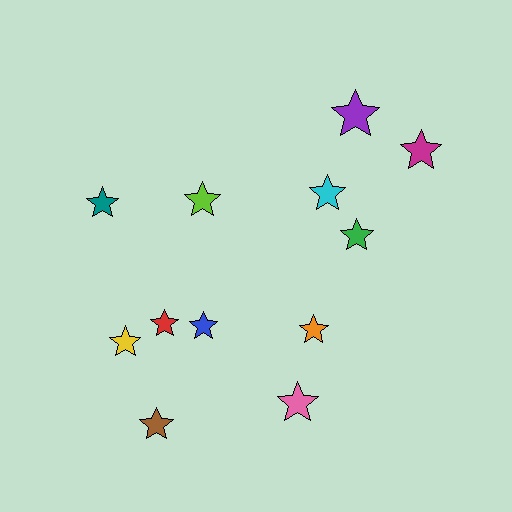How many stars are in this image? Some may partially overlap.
There are 12 stars.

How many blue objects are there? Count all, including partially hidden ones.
There is 1 blue object.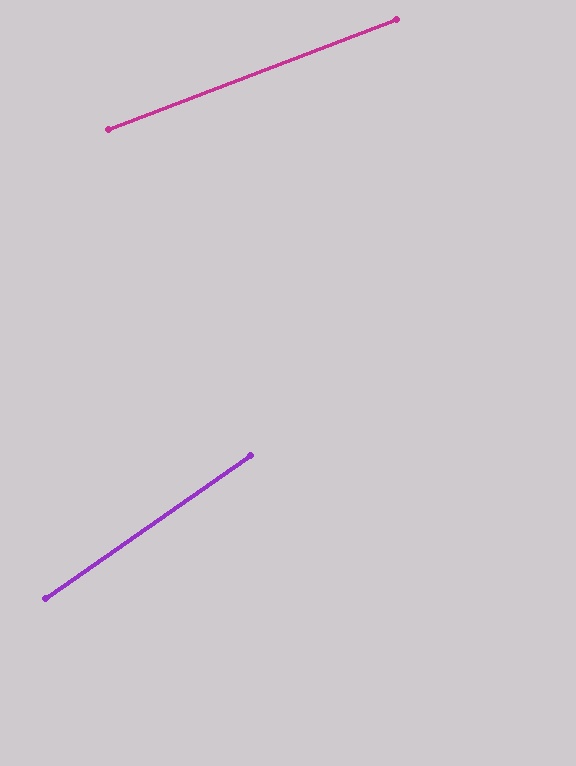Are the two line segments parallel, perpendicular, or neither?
Neither parallel nor perpendicular — they differ by about 14°.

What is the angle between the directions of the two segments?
Approximately 14 degrees.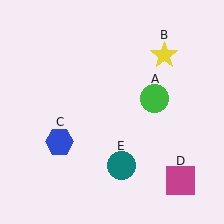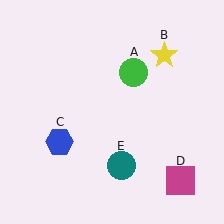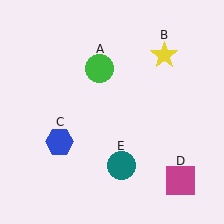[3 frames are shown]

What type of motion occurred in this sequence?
The green circle (object A) rotated counterclockwise around the center of the scene.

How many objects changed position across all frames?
1 object changed position: green circle (object A).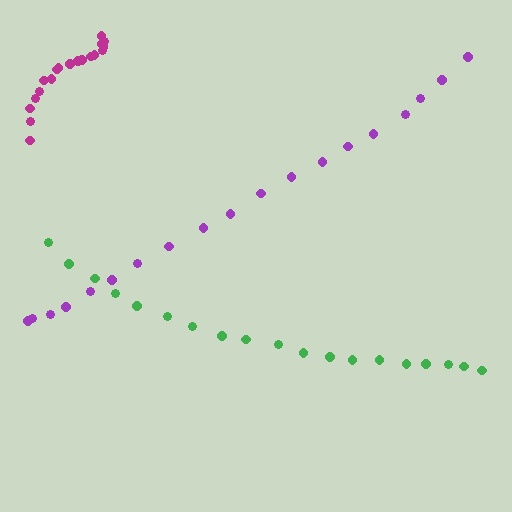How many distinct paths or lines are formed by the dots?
There are 3 distinct paths.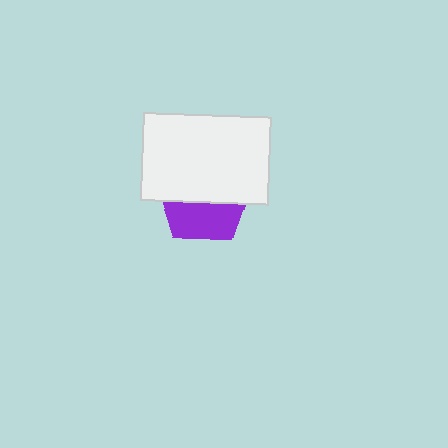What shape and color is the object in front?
The object in front is a white rectangle.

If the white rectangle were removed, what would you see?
You would see the complete purple pentagon.